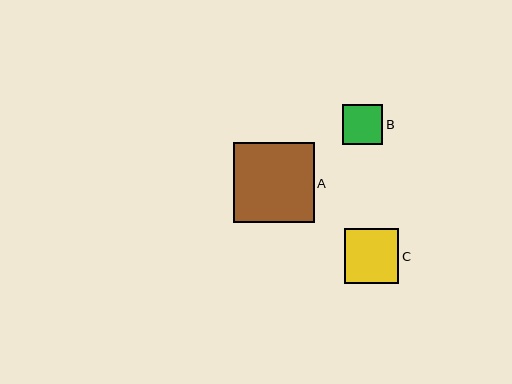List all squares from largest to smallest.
From largest to smallest: A, C, B.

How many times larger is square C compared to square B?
Square C is approximately 1.4 times the size of square B.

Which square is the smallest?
Square B is the smallest with a size of approximately 41 pixels.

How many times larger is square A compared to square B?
Square A is approximately 2.0 times the size of square B.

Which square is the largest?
Square A is the largest with a size of approximately 80 pixels.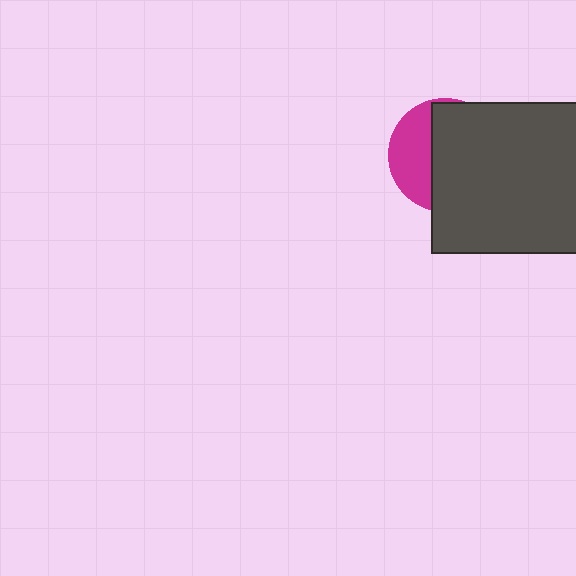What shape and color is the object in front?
The object in front is a dark gray rectangle.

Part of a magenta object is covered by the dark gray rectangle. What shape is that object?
It is a circle.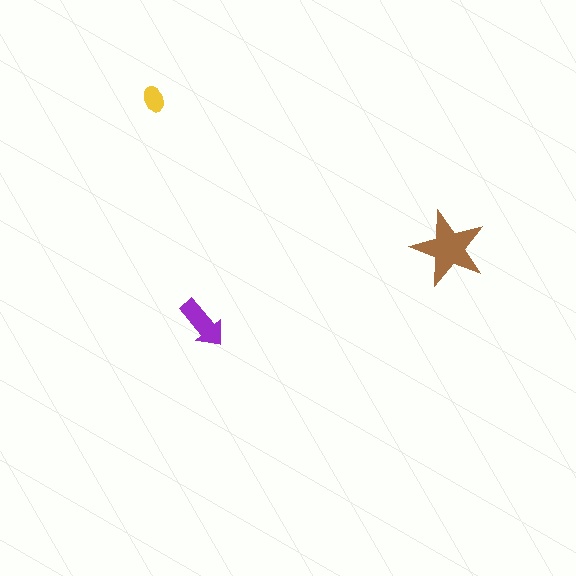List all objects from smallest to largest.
The yellow ellipse, the purple arrow, the brown star.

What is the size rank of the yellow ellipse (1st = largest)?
3rd.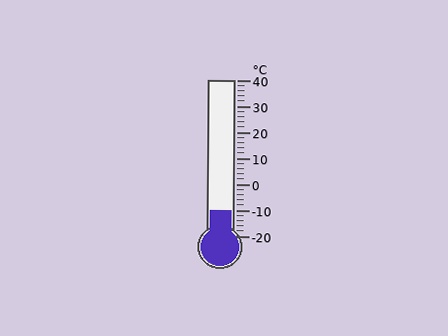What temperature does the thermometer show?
The thermometer shows approximately -10°C.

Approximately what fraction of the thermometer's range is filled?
The thermometer is filled to approximately 15% of its range.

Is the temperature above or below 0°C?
The temperature is below 0°C.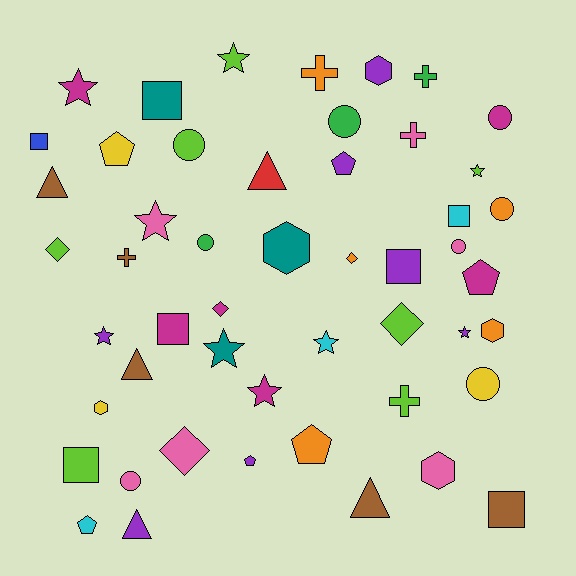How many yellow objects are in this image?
There are 3 yellow objects.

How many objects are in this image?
There are 50 objects.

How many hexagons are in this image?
There are 5 hexagons.